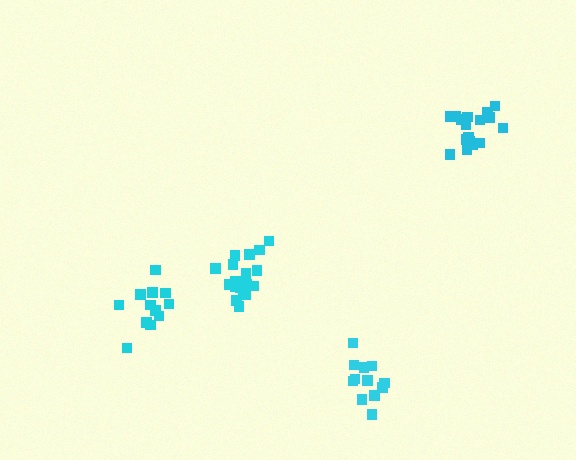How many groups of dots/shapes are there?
There are 4 groups.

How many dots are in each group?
Group 1: 12 dots, Group 2: 18 dots, Group 3: 17 dots, Group 4: 12 dots (59 total).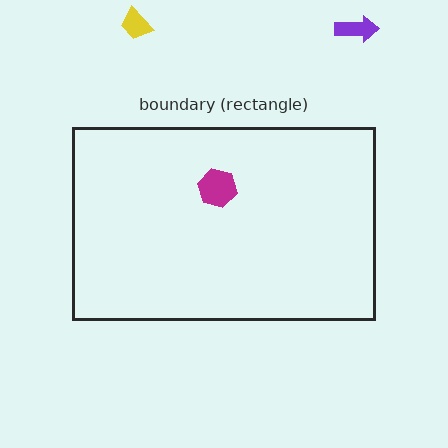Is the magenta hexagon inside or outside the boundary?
Inside.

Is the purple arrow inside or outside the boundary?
Outside.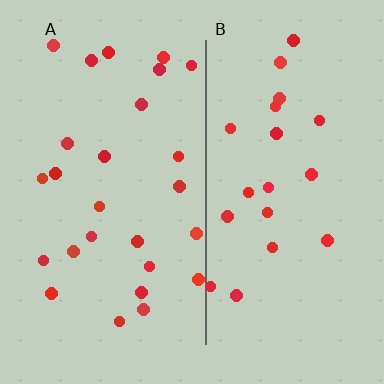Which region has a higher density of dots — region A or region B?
A (the left).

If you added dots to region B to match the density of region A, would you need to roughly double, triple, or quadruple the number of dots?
Approximately double.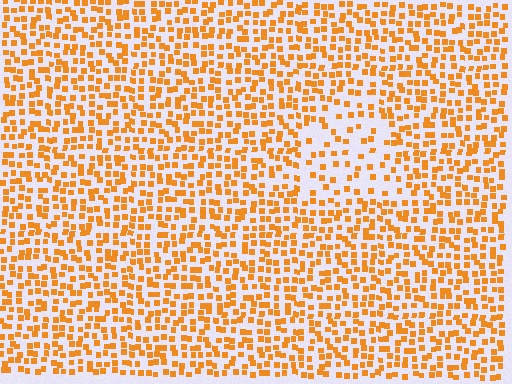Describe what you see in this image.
The image contains small orange elements arranged at two different densities. A triangle-shaped region is visible where the elements are less densely packed than the surrounding area.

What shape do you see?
I see a triangle.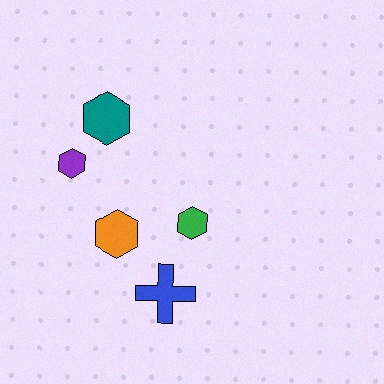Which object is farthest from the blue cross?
The teal hexagon is farthest from the blue cross.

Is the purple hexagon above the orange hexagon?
Yes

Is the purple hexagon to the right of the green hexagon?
No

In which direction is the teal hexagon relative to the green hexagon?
The teal hexagon is above the green hexagon.